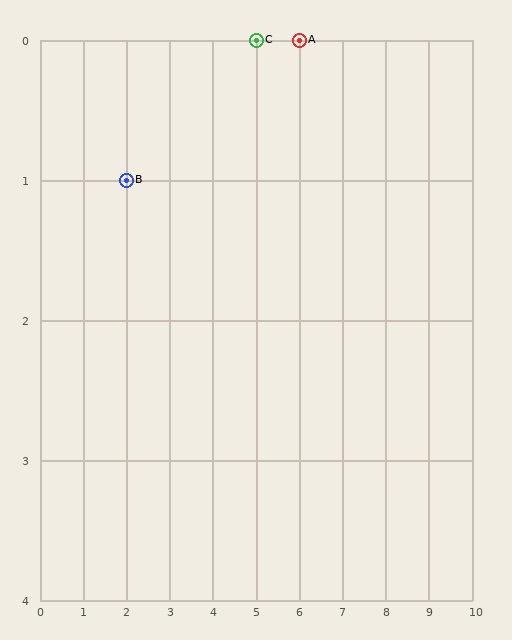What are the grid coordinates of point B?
Point B is at grid coordinates (2, 1).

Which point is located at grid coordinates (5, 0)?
Point C is at (5, 0).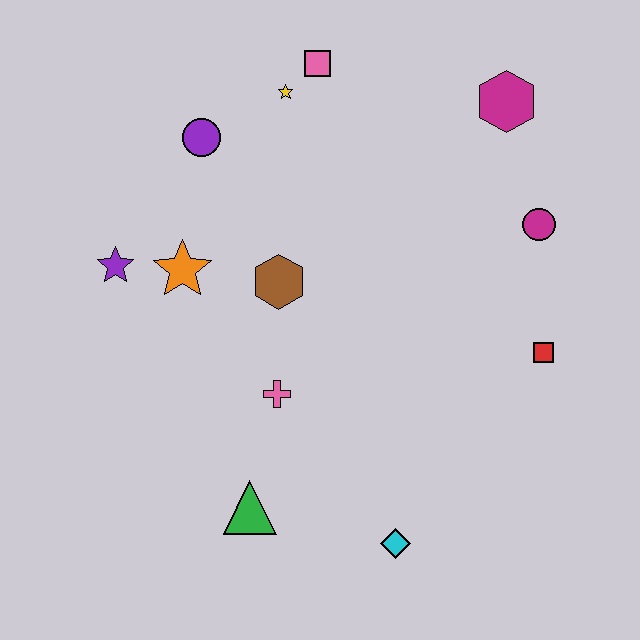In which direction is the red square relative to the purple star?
The red square is to the right of the purple star.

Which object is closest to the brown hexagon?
The orange star is closest to the brown hexagon.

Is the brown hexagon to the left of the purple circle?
No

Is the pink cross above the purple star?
No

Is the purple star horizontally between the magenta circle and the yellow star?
No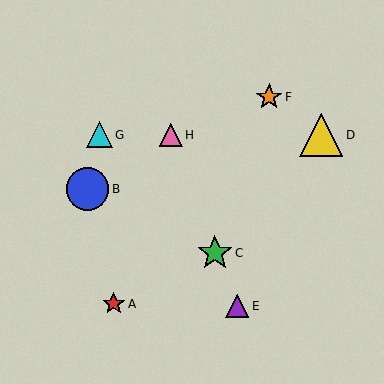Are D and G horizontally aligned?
Yes, both are at y≈135.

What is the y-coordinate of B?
Object B is at y≈189.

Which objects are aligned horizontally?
Objects D, G, H are aligned horizontally.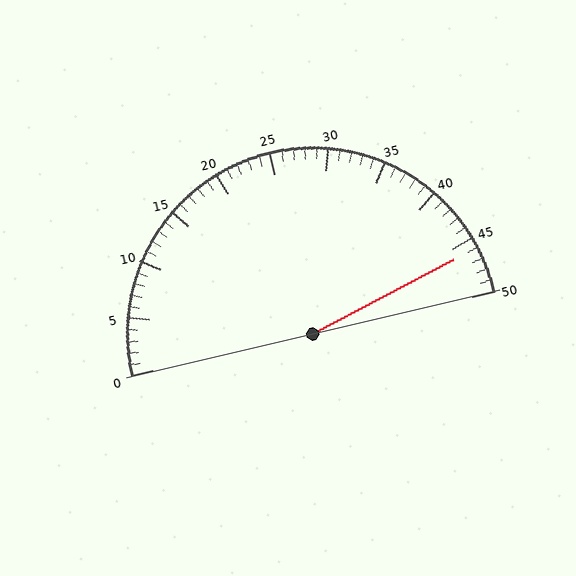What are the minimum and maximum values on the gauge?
The gauge ranges from 0 to 50.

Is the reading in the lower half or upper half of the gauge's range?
The reading is in the upper half of the range (0 to 50).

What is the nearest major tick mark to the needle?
The nearest major tick mark is 45.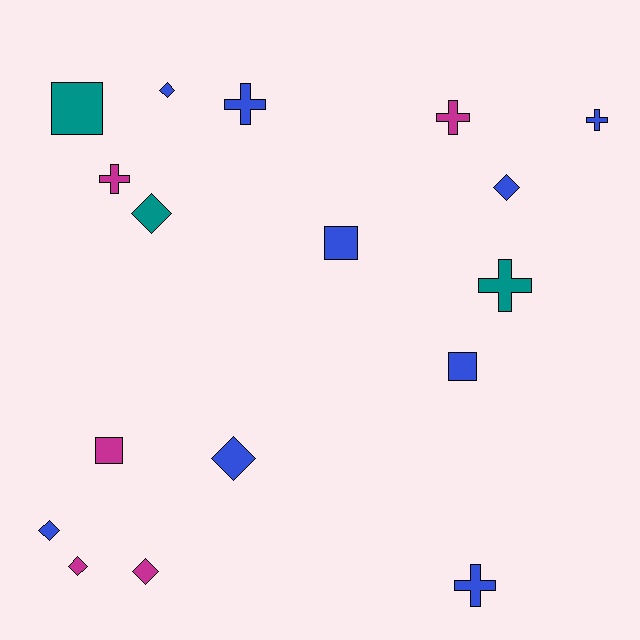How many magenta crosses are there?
There are 2 magenta crosses.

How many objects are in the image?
There are 17 objects.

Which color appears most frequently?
Blue, with 9 objects.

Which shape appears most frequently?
Diamond, with 7 objects.